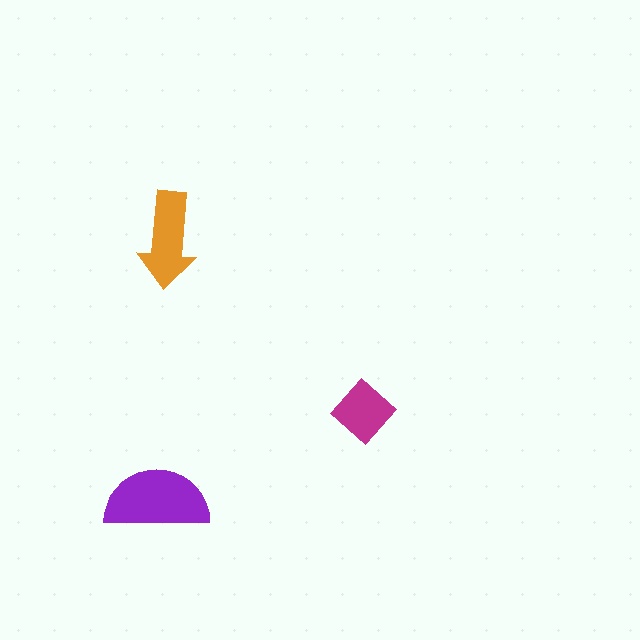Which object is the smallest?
The magenta diamond.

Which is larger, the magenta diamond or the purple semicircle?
The purple semicircle.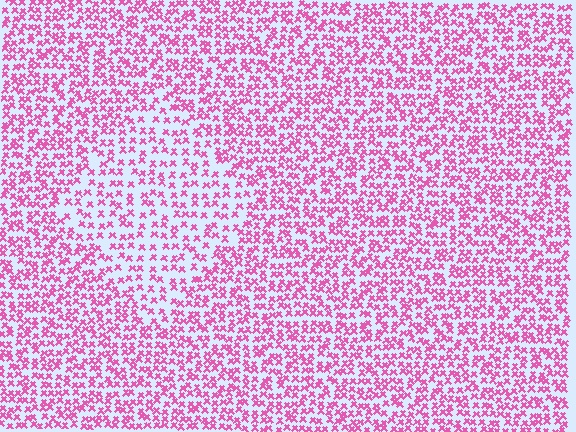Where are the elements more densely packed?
The elements are more densely packed outside the diamond boundary.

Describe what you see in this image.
The image contains small pink elements arranged at two different densities. A diamond-shaped region is visible where the elements are less densely packed than the surrounding area.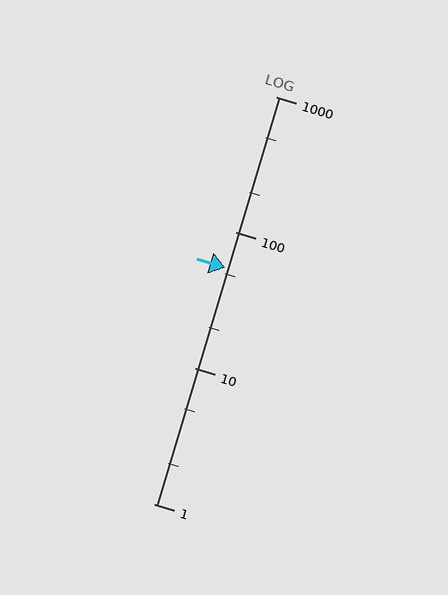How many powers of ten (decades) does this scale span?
The scale spans 3 decades, from 1 to 1000.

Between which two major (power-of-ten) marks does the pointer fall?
The pointer is between 10 and 100.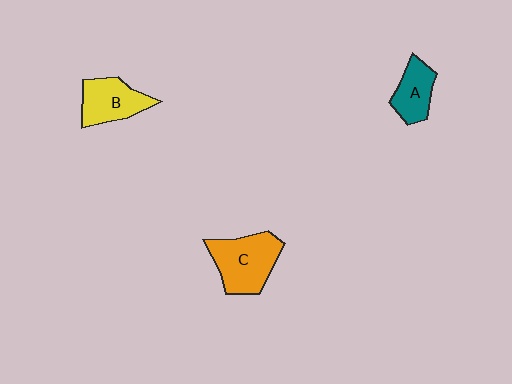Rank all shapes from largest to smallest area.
From largest to smallest: C (orange), B (yellow), A (teal).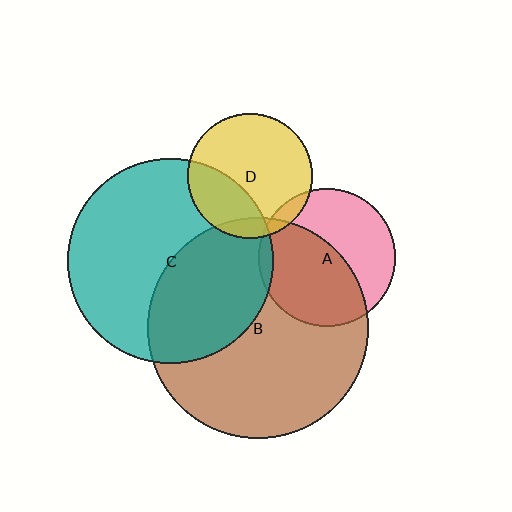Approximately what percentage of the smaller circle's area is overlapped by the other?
Approximately 5%.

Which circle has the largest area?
Circle B (brown).